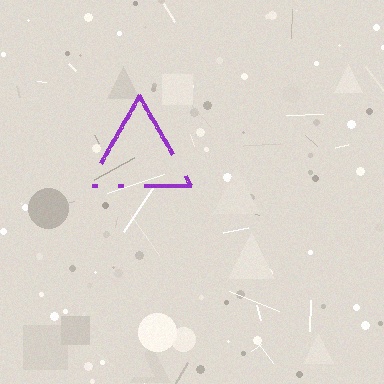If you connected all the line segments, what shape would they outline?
They would outline a triangle.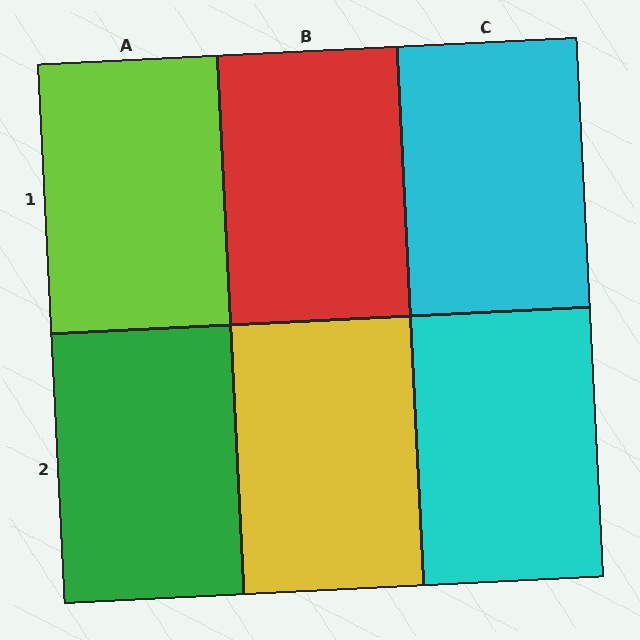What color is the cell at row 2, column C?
Cyan.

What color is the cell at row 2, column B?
Yellow.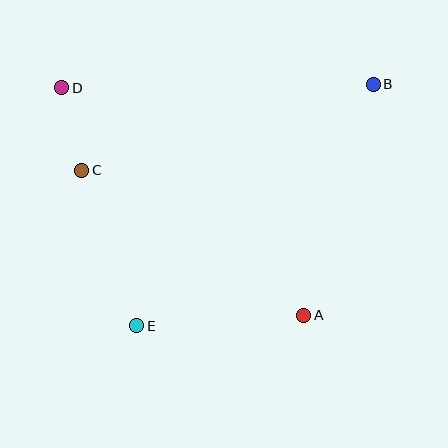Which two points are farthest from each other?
Points B and E are farthest from each other.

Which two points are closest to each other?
Points C and D are closest to each other.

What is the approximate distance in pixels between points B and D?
The distance between B and D is approximately 311 pixels.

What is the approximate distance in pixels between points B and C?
The distance between B and C is approximately 304 pixels.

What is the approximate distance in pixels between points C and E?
The distance between C and E is approximately 165 pixels.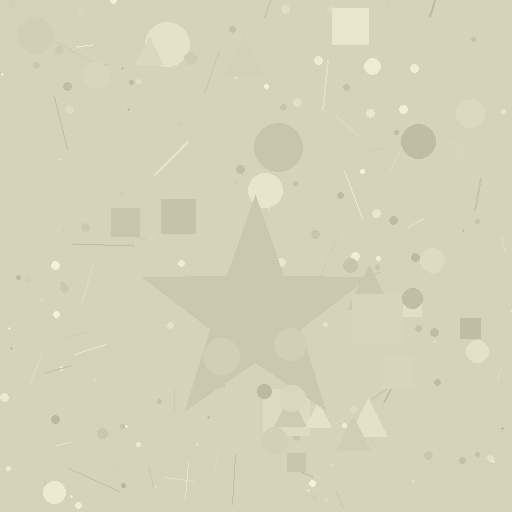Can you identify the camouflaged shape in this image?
The camouflaged shape is a star.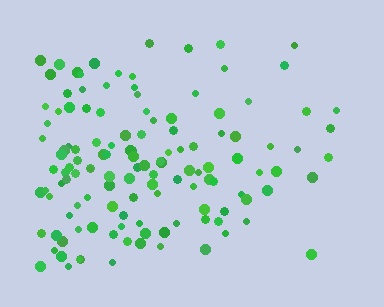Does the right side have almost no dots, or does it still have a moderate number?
Still a moderate number, just noticeably fewer than the left.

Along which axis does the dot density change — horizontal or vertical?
Horizontal.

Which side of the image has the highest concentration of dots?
The left.